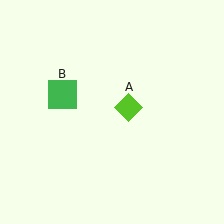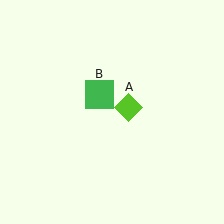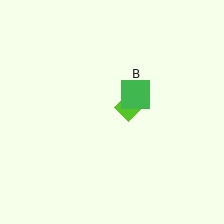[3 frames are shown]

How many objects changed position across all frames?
1 object changed position: green square (object B).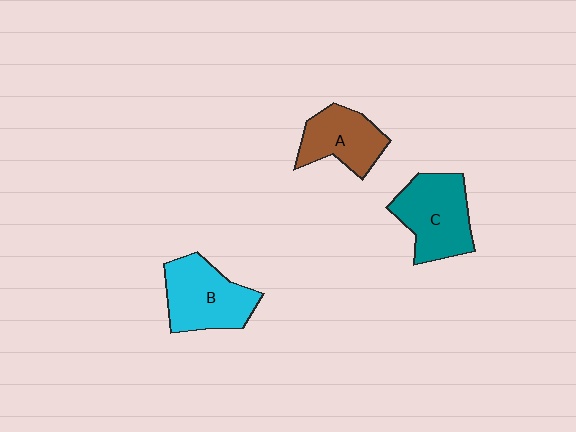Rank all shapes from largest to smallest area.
From largest to smallest: C (teal), B (cyan), A (brown).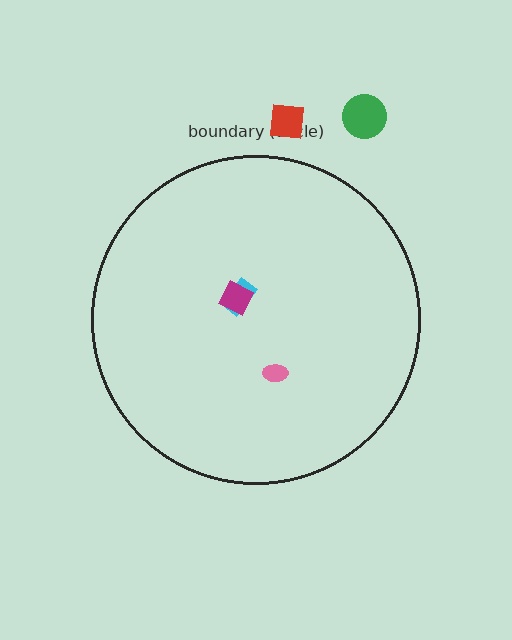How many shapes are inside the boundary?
3 inside, 2 outside.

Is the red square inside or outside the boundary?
Outside.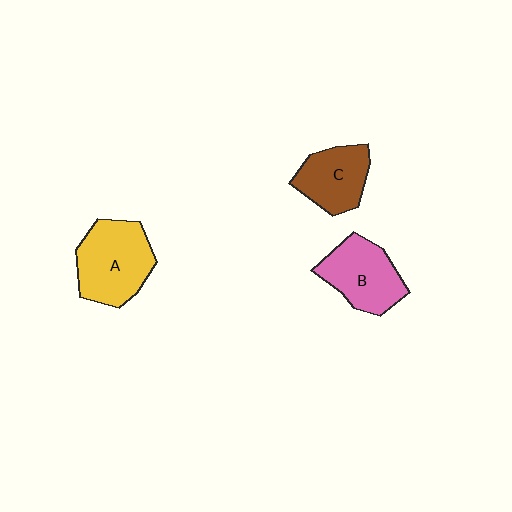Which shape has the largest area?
Shape A (yellow).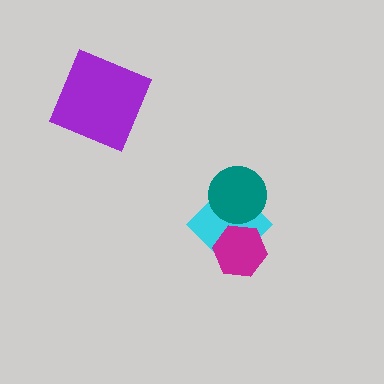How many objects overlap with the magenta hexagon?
1 object overlaps with the magenta hexagon.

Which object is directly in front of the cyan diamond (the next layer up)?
The teal circle is directly in front of the cyan diamond.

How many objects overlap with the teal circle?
1 object overlaps with the teal circle.